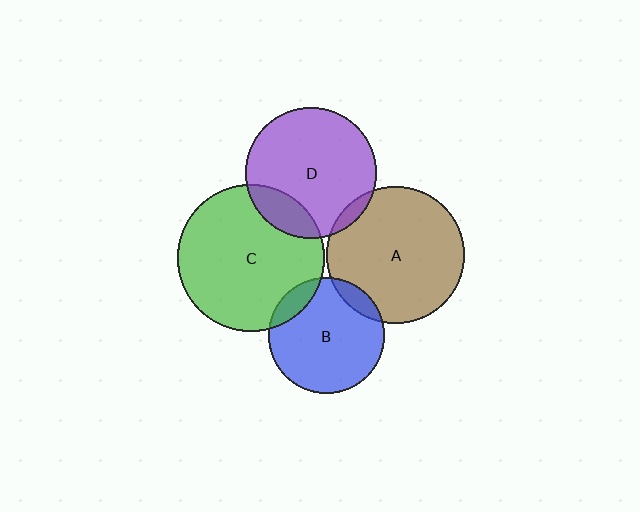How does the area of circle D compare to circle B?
Approximately 1.3 times.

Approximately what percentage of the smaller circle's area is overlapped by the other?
Approximately 10%.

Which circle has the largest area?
Circle C (green).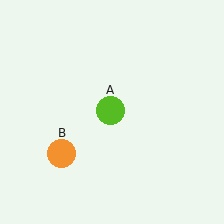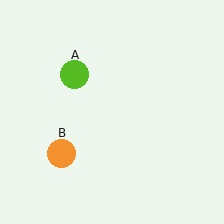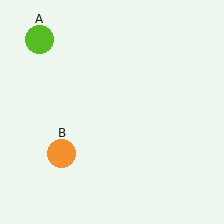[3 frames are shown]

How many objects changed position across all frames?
1 object changed position: lime circle (object A).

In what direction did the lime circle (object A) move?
The lime circle (object A) moved up and to the left.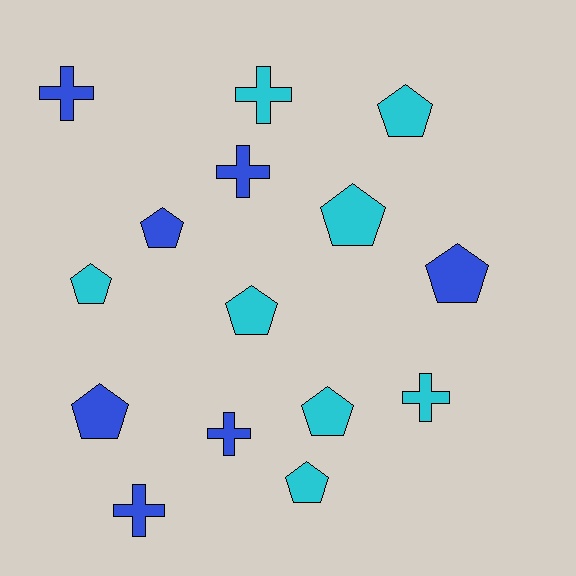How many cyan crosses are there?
There are 2 cyan crosses.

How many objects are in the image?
There are 15 objects.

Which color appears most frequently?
Cyan, with 8 objects.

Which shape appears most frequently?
Pentagon, with 9 objects.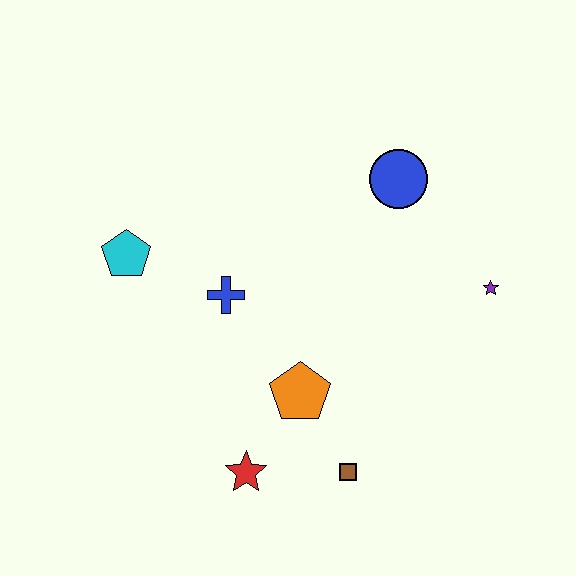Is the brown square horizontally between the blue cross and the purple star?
Yes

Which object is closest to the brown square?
The orange pentagon is closest to the brown square.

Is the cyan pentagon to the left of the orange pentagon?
Yes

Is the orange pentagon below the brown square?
No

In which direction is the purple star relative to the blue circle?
The purple star is below the blue circle.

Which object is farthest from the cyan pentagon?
The purple star is farthest from the cyan pentagon.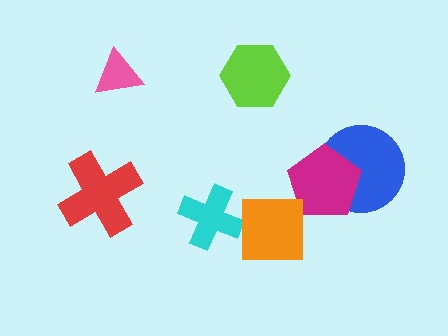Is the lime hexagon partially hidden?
No, no other shape covers it.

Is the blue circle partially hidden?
Yes, it is partially covered by another shape.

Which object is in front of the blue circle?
The magenta pentagon is in front of the blue circle.